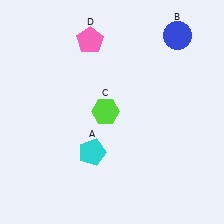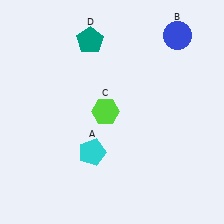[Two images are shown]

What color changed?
The pentagon (D) changed from pink in Image 1 to teal in Image 2.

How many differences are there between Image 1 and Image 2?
There is 1 difference between the two images.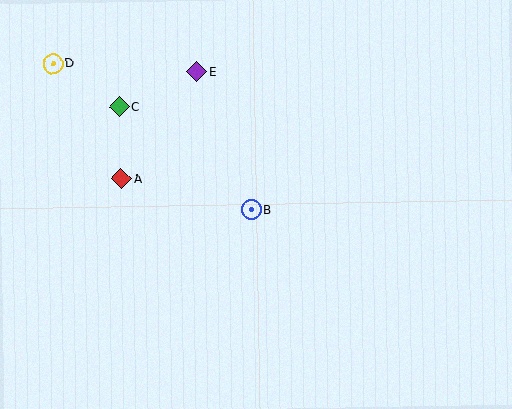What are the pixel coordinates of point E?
Point E is at (196, 72).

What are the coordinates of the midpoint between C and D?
The midpoint between C and D is at (86, 85).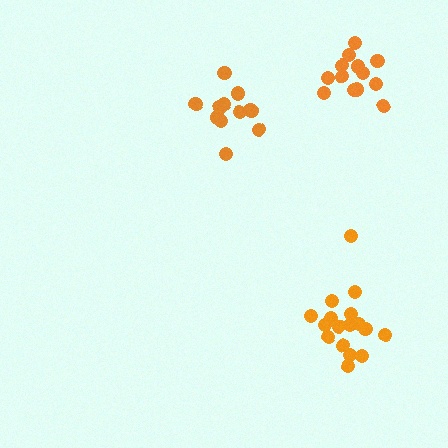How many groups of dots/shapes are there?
There are 3 groups.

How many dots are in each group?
Group 1: 12 dots, Group 2: 17 dots, Group 3: 13 dots (42 total).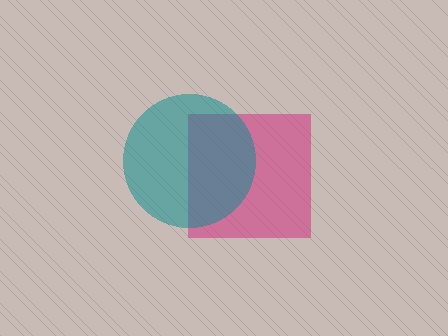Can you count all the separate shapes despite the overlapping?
Yes, there are 2 separate shapes.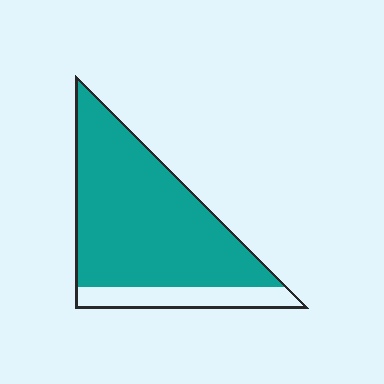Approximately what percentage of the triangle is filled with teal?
Approximately 80%.